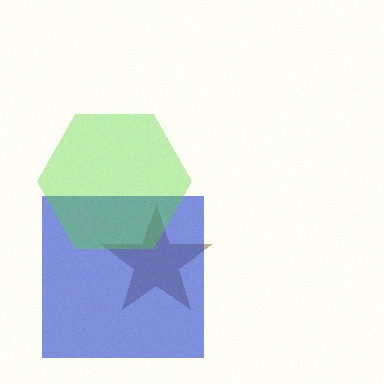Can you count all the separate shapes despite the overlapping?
Yes, there are 3 separate shapes.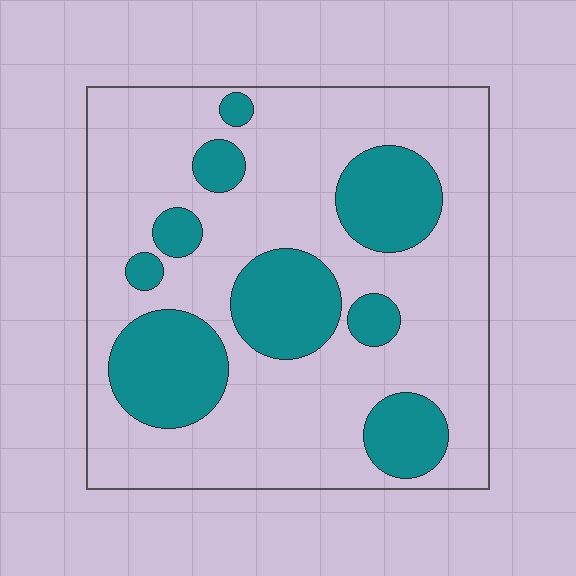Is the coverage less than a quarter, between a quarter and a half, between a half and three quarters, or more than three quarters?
Between a quarter and a half.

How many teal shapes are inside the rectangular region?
9.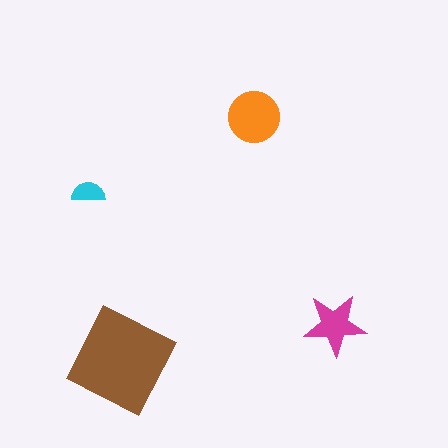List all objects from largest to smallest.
The brown diamond, the orange circle, the magenta star, the cyan semicircle.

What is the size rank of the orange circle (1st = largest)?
2nd.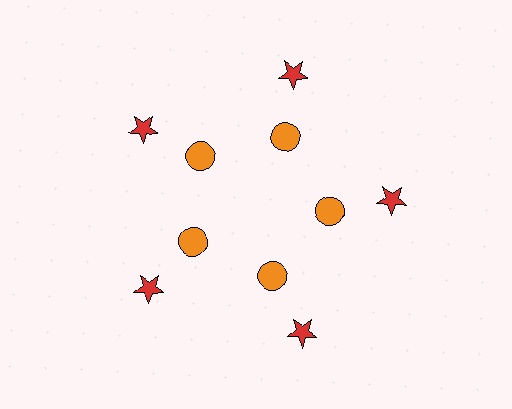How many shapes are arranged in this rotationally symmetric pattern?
There are 10 shapes, arranged in 5 groups of 2.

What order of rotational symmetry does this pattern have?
This pattern has 5-fold rotational symmetry.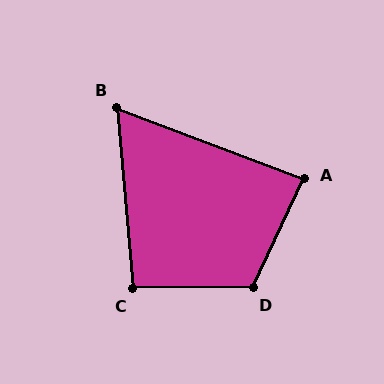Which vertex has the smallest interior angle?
B, at approximately 64 degrees.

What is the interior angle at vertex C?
Approximately 95 degrees (approximately right).